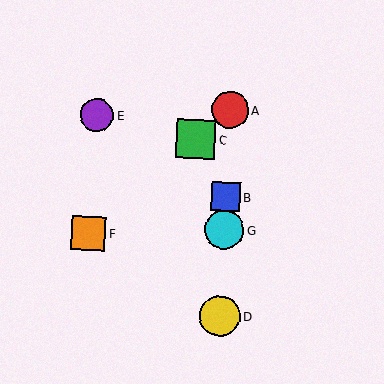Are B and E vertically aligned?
No, B is at x≈226 and E is at x≈97.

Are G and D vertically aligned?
Yes, both are at x≈224.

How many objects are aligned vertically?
4 objects (A, B, D, G) are aligned vertically.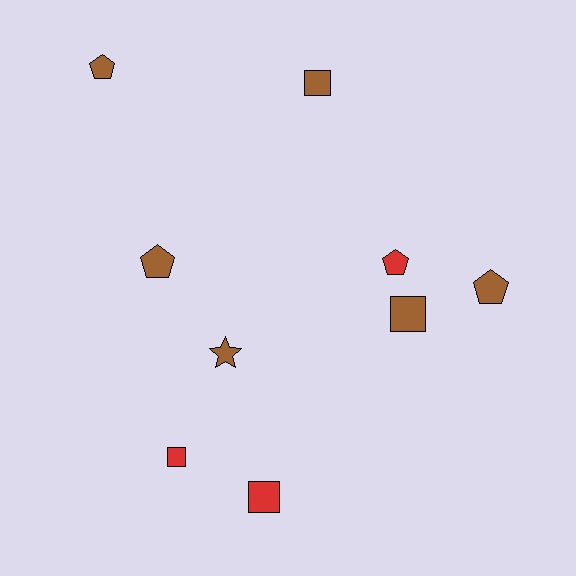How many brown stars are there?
There is 1 brown star.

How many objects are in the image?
There are 9 objects.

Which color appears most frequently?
Brown, with 6 objects.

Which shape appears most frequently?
Square, with 4 objects.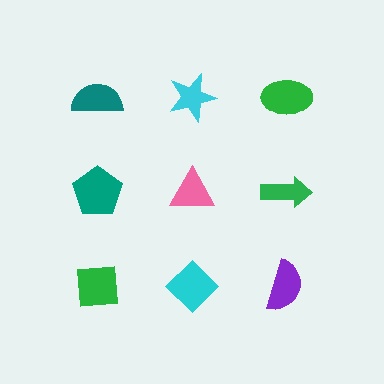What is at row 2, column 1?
A teal pentagon.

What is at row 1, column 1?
A teal semicircle.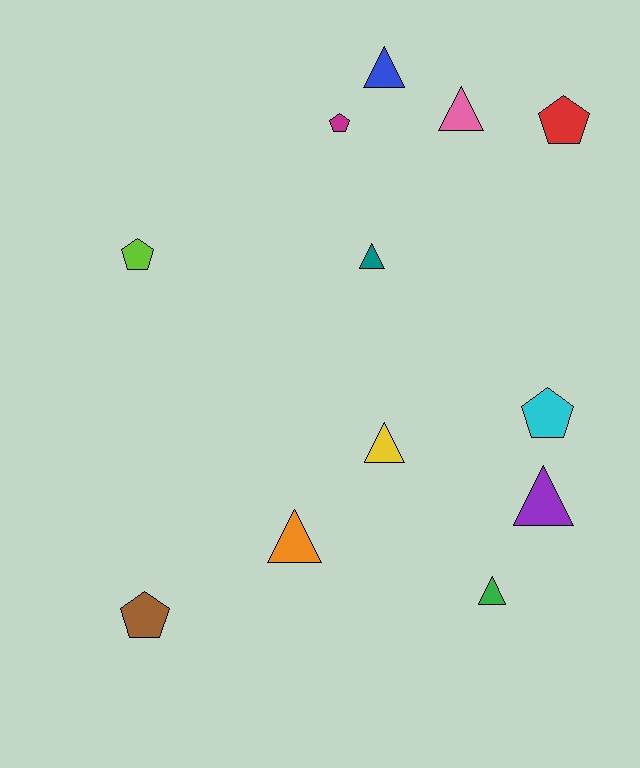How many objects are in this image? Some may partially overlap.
There are 12 objects.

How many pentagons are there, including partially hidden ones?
There are 5 pentagons.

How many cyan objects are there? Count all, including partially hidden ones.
There is 1 cyan object.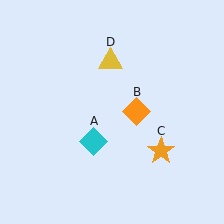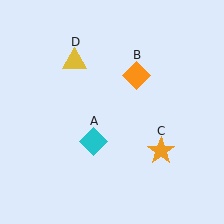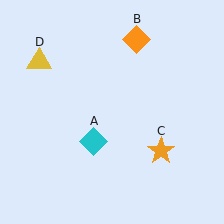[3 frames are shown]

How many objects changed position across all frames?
2 objects changed position: orange diamond (object B), yellow triangle (object D).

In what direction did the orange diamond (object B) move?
The orange diamond (object B) moved up.